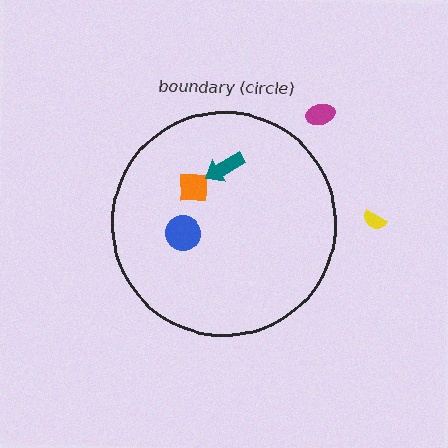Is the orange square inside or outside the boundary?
Inside.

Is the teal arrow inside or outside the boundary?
Inside.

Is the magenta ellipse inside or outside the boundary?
Outside.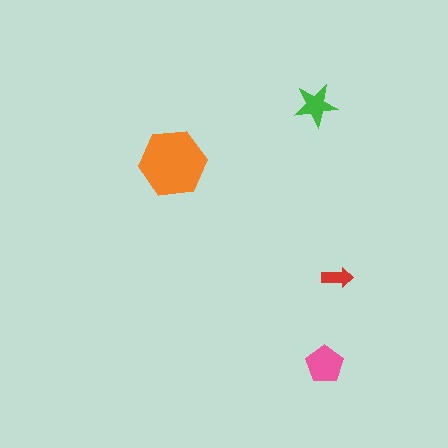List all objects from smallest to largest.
The red arrow, the green star, the pink pentagon, the orange hexagon.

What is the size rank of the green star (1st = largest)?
3rd.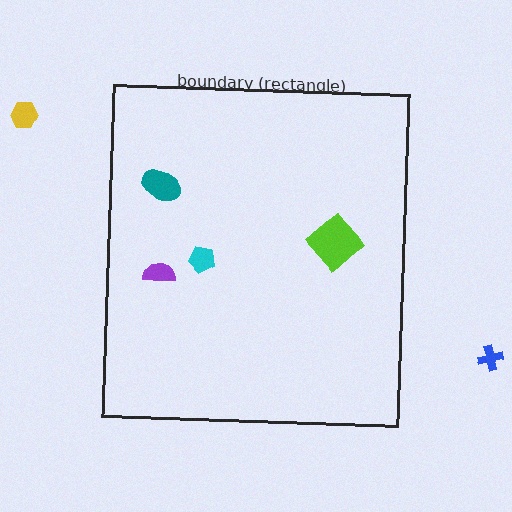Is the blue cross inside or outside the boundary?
Outside.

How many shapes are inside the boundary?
4 inside, 2 outside.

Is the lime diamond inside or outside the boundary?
Inside.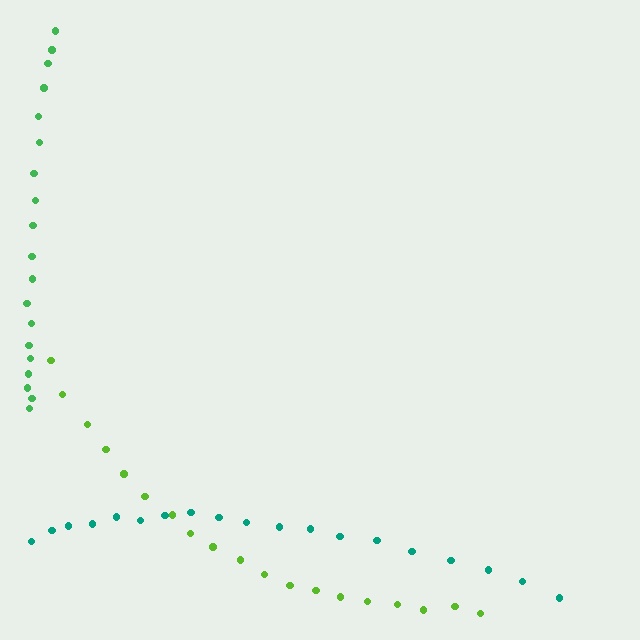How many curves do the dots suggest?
There are 3 distinct paths.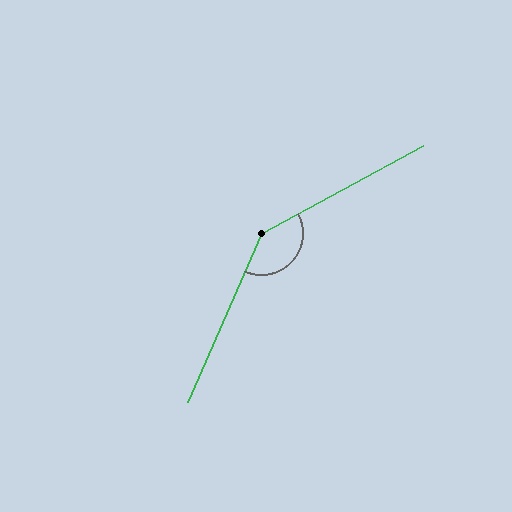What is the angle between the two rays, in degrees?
Approximately 142 degrees.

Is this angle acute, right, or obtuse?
It is obtuse.